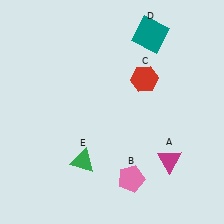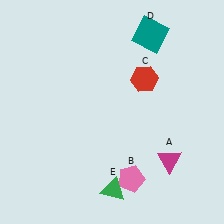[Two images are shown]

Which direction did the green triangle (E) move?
The green triangle (E) moved right.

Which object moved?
The green triangle (E) moved right.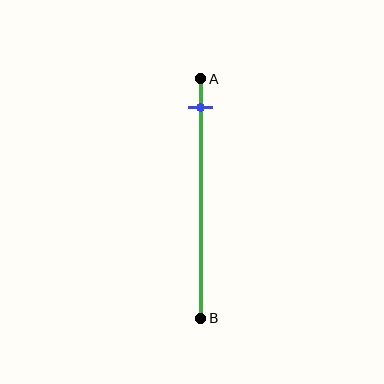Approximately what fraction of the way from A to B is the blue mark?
The blue mark is approximately 10% of the way from A to B.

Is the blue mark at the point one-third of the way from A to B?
No, the mark is at about 10% from A, not at the 33% one-third point.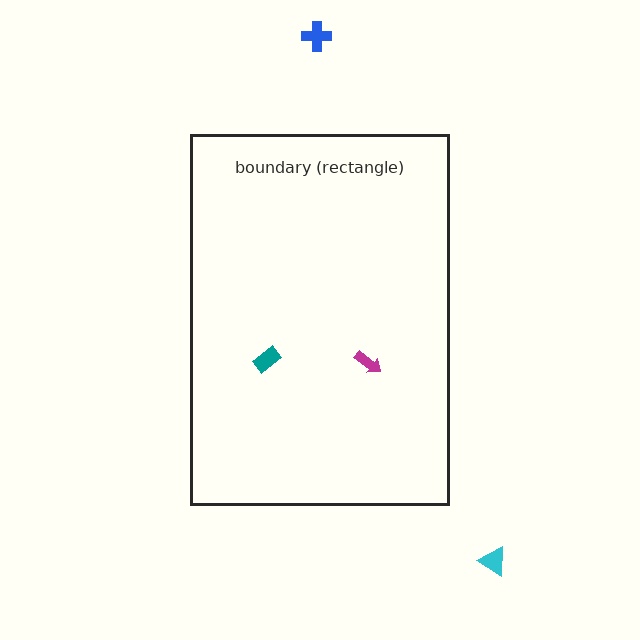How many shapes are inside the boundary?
2 inside, 2 outside.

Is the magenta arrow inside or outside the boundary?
Inside.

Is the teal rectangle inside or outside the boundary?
Inside.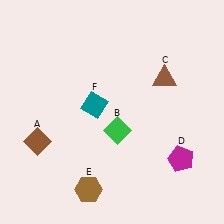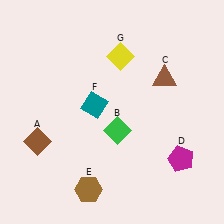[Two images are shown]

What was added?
A yellow diamond (G) was added in Image 2.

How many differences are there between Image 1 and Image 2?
There is 1 difference between the two images.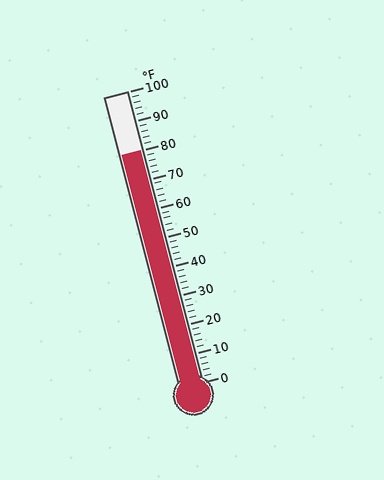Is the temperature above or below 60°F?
The temperature is above 60°F.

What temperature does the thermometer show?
The thermometer shows approximately 80°F.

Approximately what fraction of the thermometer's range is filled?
The thermometer is filled to approximately 80% of its range.